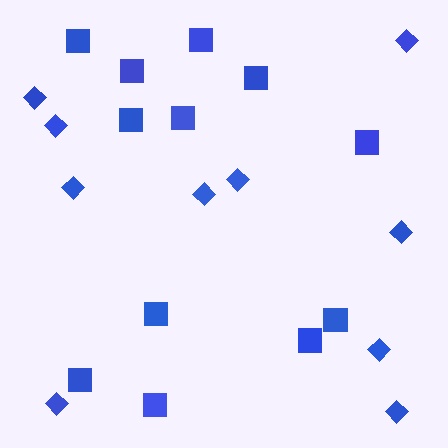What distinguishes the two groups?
There are 2 groups: one group of squares (12) and one group of diamonds (10).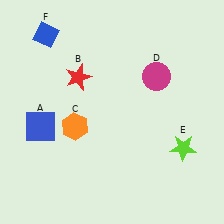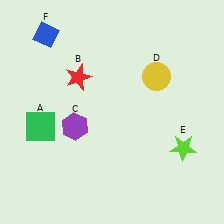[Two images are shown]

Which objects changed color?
A changed from blue to green. C changed from orange to purple. D changed from magenta to yellow.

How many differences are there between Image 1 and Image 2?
There are 3 differences between the two images.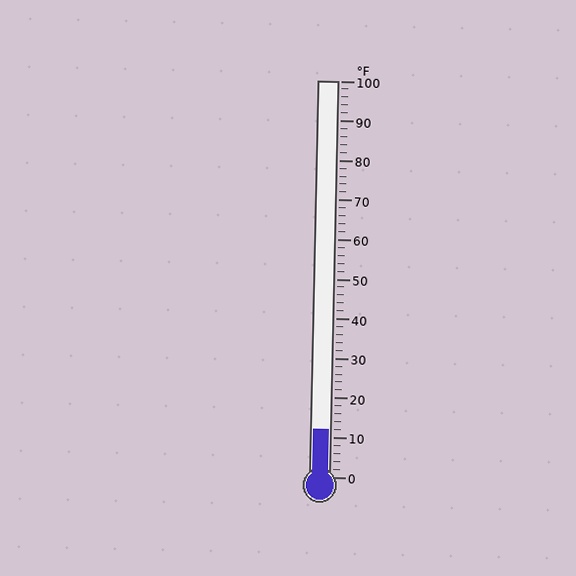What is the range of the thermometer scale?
The thermometer scale ranges from 0°F to 100°F.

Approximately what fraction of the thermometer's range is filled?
The thermometer is filled to approximately 10% of its range.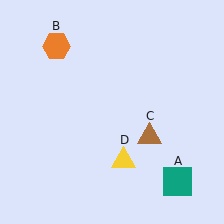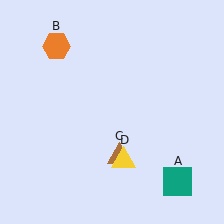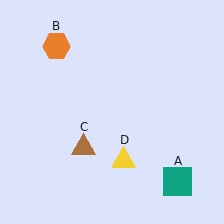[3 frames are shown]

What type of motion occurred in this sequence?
The brown triangle (object C) rotated clockwise around the center of the scene.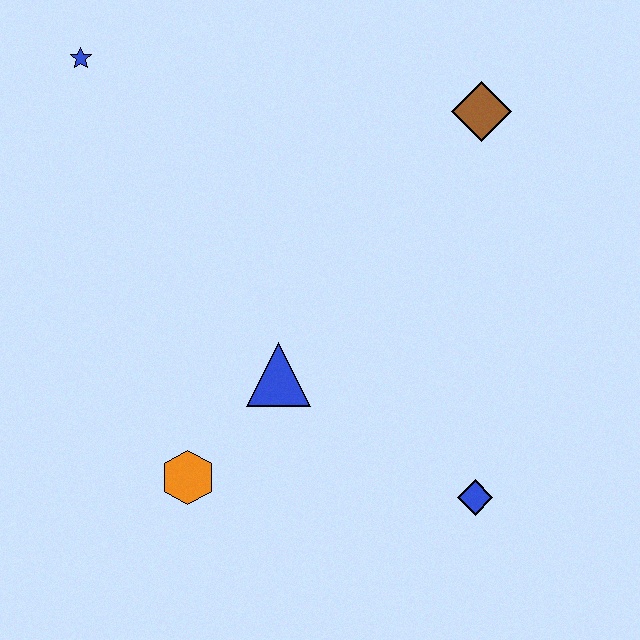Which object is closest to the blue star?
The blue triangle is closest to the blue star.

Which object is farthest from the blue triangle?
The blue star is farthest from the blue triangle.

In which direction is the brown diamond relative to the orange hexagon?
The brown diamond is above the orange hexagon.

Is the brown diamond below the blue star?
Yes